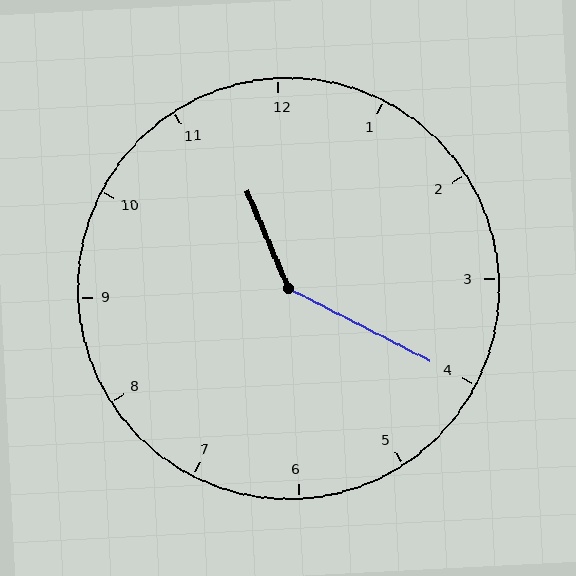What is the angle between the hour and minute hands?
Approximately 140 degrees.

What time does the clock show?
11:20.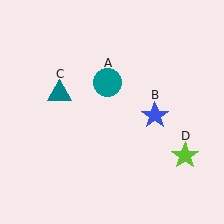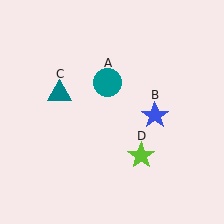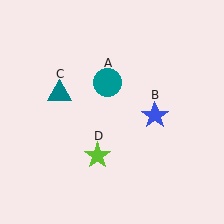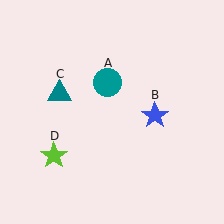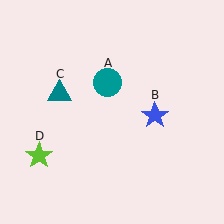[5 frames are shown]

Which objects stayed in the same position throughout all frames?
Teal circle (object A) and blue star (object B) and teal triangle (object C) remained stationary.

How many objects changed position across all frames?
1 object changed position: lime star (object D).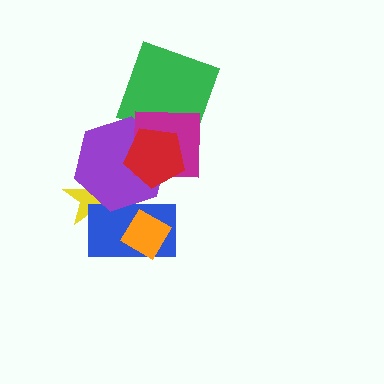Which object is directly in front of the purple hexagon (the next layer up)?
The magenta square is directly in front of the purple hexagon.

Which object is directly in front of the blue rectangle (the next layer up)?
The purple hexagon is directly in front of the blue rectangle.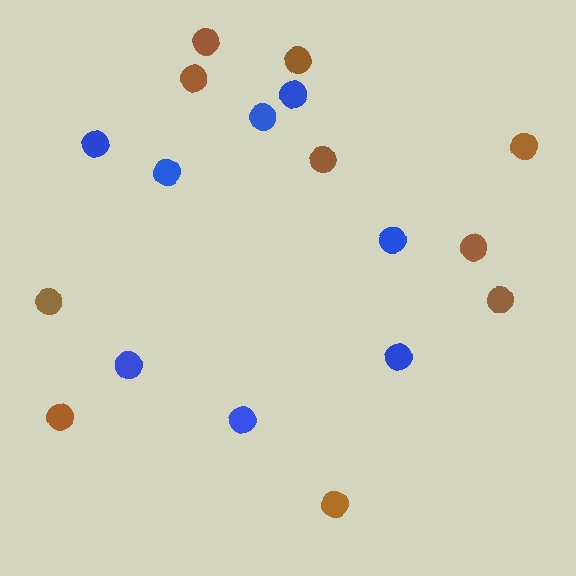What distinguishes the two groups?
There are 2 groups: one group of brown circles (10) and one group of blue circles (8).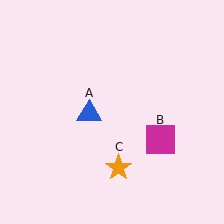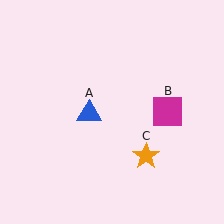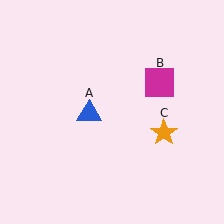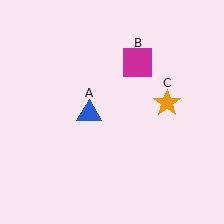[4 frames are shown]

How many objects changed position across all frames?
2 objects changed position: magenta square (object B), orange star (object C).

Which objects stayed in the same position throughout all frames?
Blue triangle (object A) remained stationary.